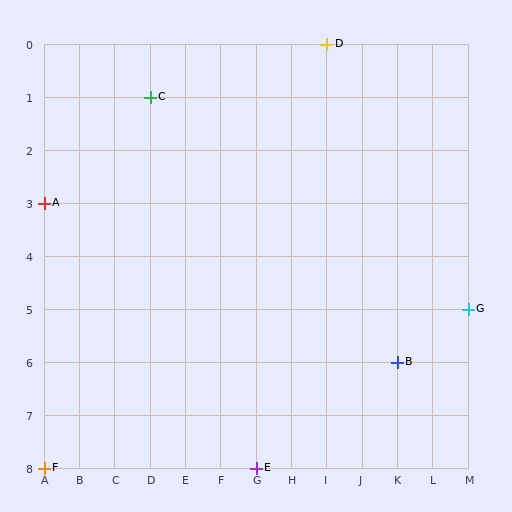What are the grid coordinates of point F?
Point F is at grid coordinates (A, 8).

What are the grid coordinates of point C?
Point C is at grid coordinates (D, 1).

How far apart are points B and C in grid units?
Points B and C are 7 columns and 5 rows apart (about 8.6 grid units diagonally).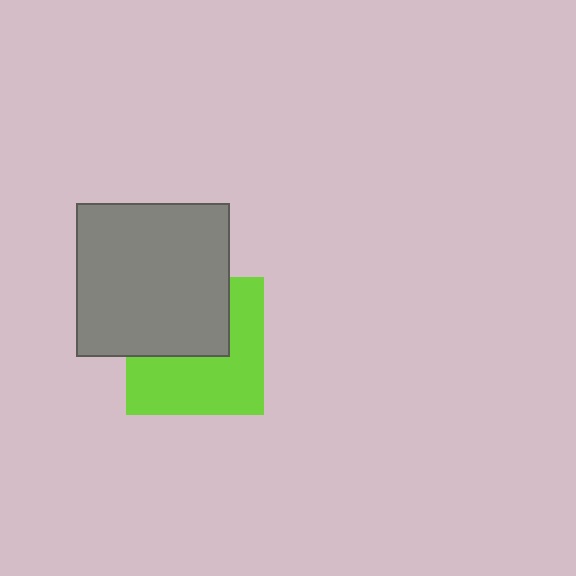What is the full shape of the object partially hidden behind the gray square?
The partially hidden object is a lime square.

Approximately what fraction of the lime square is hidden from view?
Roughly 44% of the lime square is hidden behind the gray square.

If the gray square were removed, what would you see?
You would see the complete lime square.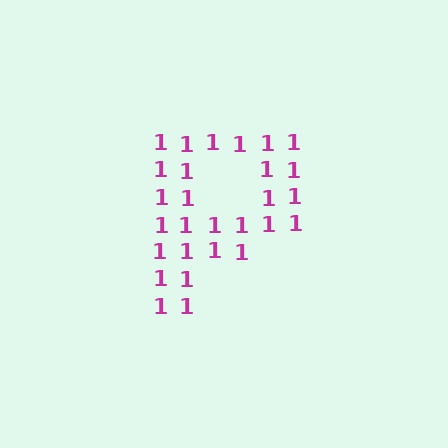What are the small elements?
The small elements are digit 1's.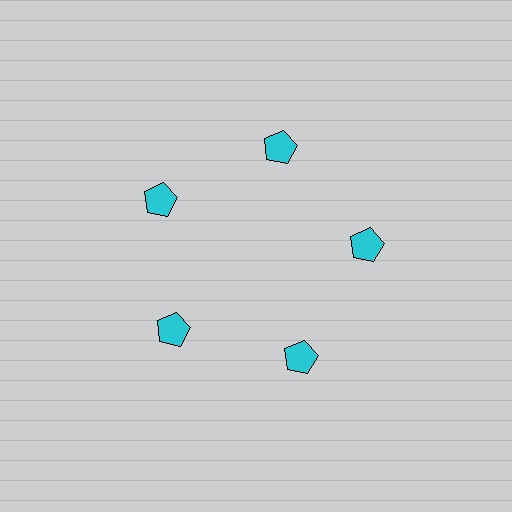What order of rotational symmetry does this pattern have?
This pattern has 5-fold rotational symmetry.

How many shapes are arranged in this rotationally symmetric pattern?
There are 5 shapes, arranged in 5 groups of 1.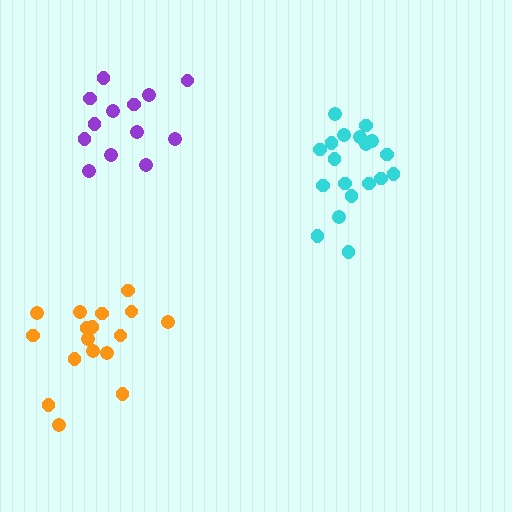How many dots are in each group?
Group 1: 17 dots, Group 2: 13 dots, Group 3: 19 dots (49 total).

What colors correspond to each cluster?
The clusters are colored: orange, purple, cyan.